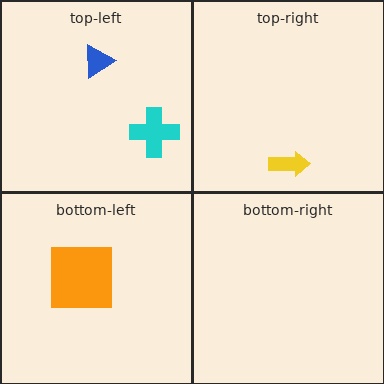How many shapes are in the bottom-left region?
1.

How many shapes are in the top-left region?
2.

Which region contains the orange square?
The bottom-left region.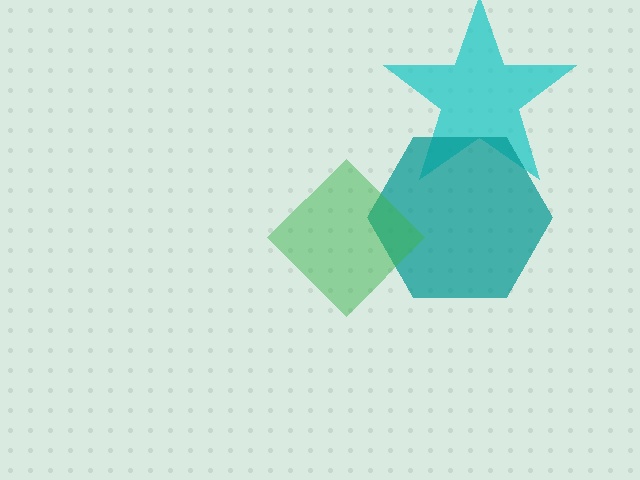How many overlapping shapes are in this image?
There are 3 overlapping shapes in the image.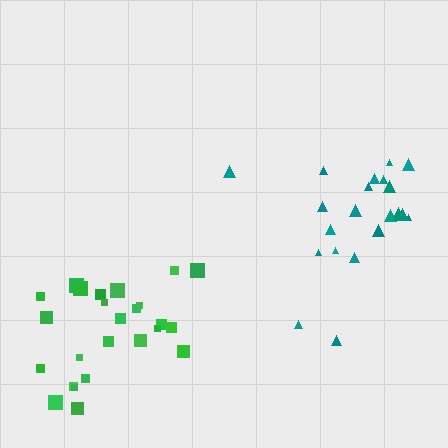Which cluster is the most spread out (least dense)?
Teal.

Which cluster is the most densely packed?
Green.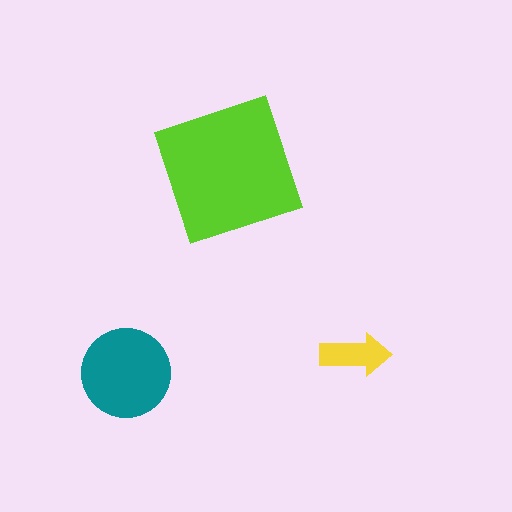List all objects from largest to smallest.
The lime square, the teal circle, the yellow arrow.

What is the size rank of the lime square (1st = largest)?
1st.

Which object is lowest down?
The teal circle is bottommost.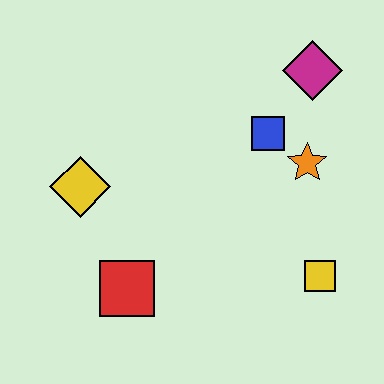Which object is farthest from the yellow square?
The yellow diamond is farthest from the yellow square.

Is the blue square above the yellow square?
Yes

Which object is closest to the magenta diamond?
The blue square is closest to the magenta diamond.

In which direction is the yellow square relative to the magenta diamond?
The yellow square is below the magenta diamond.